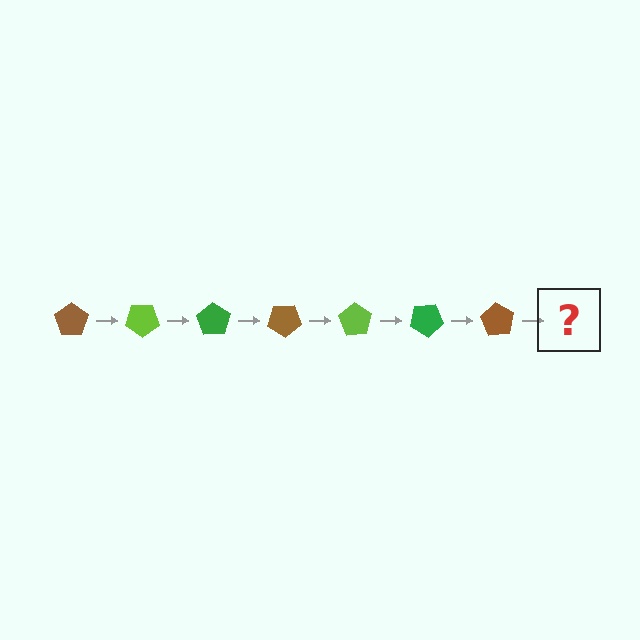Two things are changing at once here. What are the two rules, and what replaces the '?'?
The two rules are that it rotates 35 degrees each step and the color cycles through brown, lime, and green. The '?' should be a lime pentagon, rotated 245 degrees from the start.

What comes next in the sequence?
The next element should be a lime pentagon, rotated 245 degrees from the start.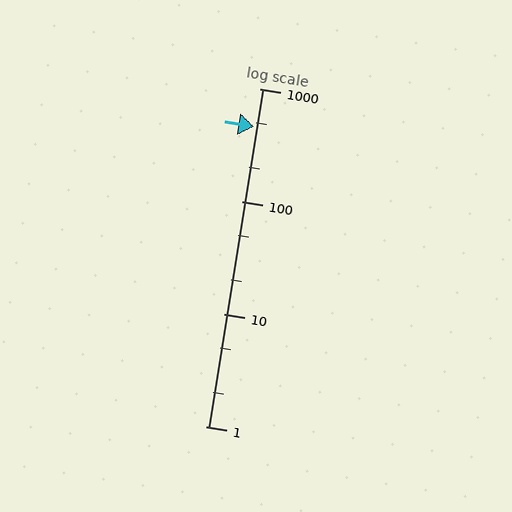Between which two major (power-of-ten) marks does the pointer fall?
The pointer is between 100 and 1000.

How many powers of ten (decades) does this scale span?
The scale spans 3 decades, from 1 to 1000.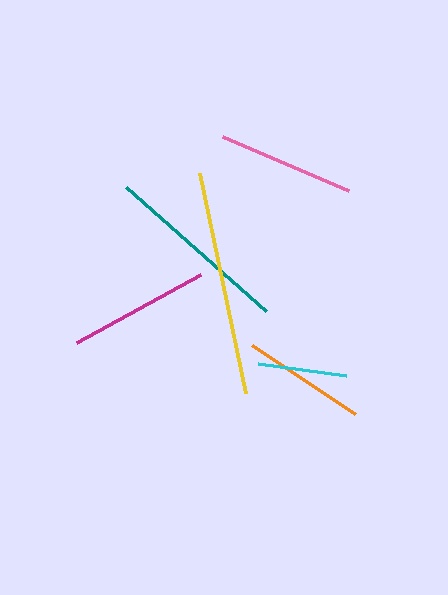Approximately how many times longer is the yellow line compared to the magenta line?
The yellow line is approximately 1.6 times the length of the magenta line.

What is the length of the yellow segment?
The yellow segment is approximately 225 pixels long.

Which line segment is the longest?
The yellow line is the longest at approximately 225 pixels.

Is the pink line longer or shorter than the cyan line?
The pink line is longer than the cyan line.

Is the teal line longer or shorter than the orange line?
The teal line is longer than the orange line.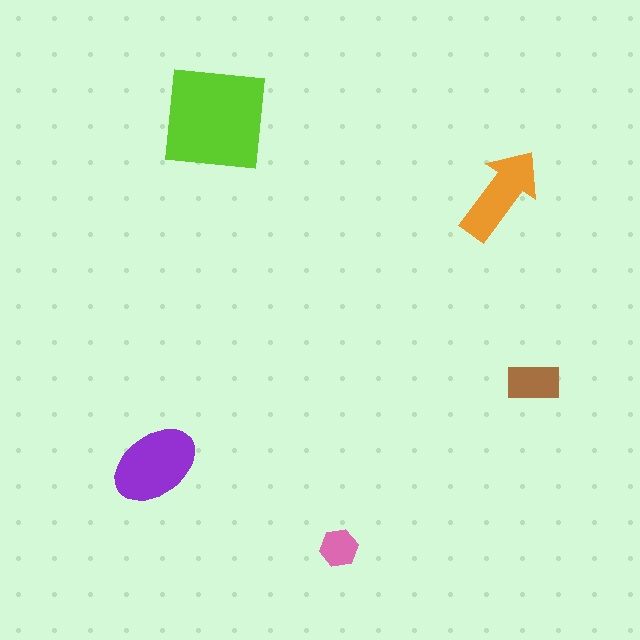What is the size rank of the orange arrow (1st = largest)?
3rd.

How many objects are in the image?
There are 5 objects in the image.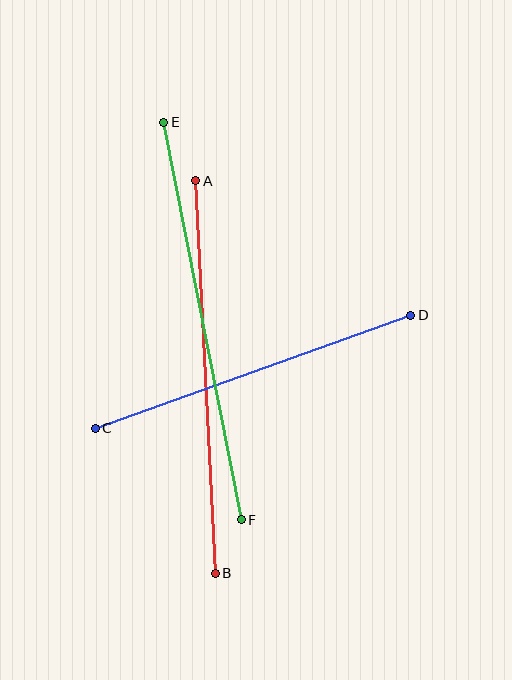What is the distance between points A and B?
The distance is approximately 393 pixels.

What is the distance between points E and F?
The distance is approximately 405 pixels.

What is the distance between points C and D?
The distance is approximately 335 pixels.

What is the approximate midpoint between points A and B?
The midpoint is at approximately (206, 377) pixels.